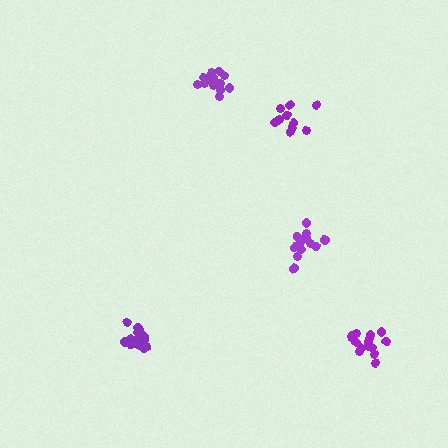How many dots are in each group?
Group 1: 17 dots, Group 2: 13 dots, Group 3: 12 dots, Group 4: 16 dots, Group 5: 16 dots (74 total).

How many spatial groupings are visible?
There are 5 spatial groupings.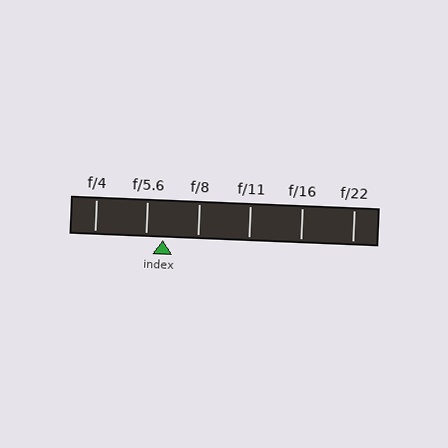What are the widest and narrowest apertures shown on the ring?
The widest aperture shown is f/4 and the narrowest is f/22.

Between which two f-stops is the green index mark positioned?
The index mark is between f/5.6 and f/8.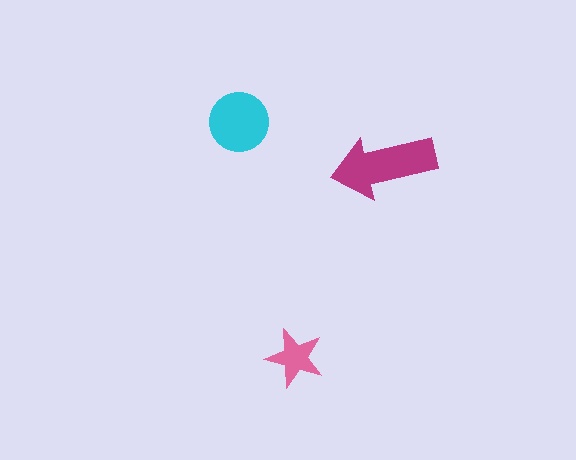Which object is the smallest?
The pink star.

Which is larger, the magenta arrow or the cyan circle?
The magenta arrow.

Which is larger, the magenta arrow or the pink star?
The magenta arrow.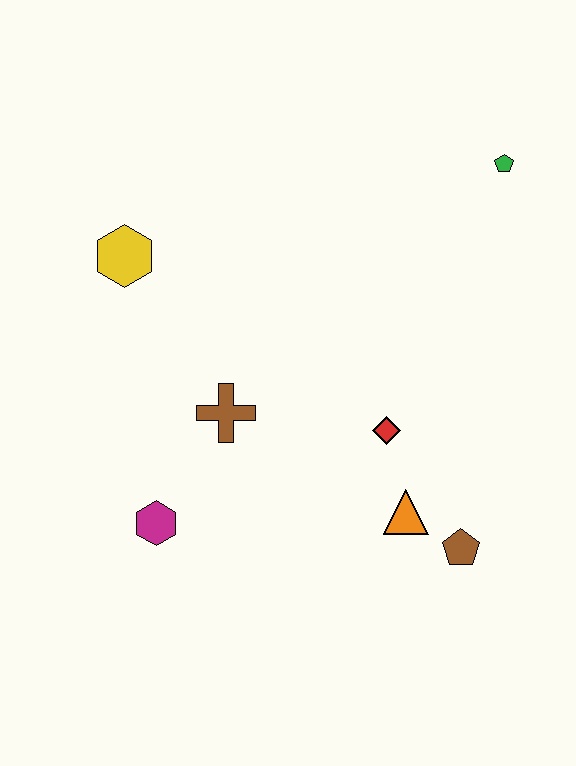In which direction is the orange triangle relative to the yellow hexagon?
The orange triangle is to the right of the yellow hexagon.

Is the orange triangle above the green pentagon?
No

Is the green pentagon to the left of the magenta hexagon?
No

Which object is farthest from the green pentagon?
The magenta hexagon is farthest from the green pentagon.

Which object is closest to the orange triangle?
The brown pentagon is closest to the orange triangle.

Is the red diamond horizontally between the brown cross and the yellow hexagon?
No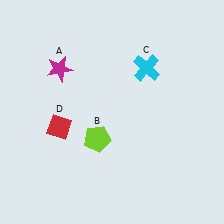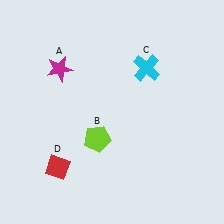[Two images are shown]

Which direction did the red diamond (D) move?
The red diamond (D) moved down.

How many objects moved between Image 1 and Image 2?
1 object moved between the two images.